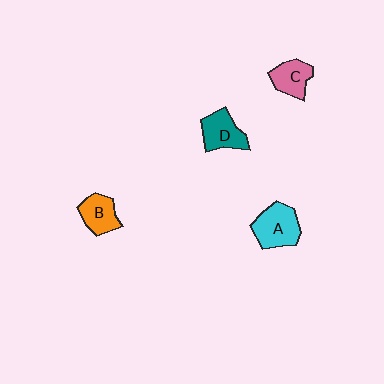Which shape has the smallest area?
Shape C (pink).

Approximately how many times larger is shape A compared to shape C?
Approximately 1.4 times.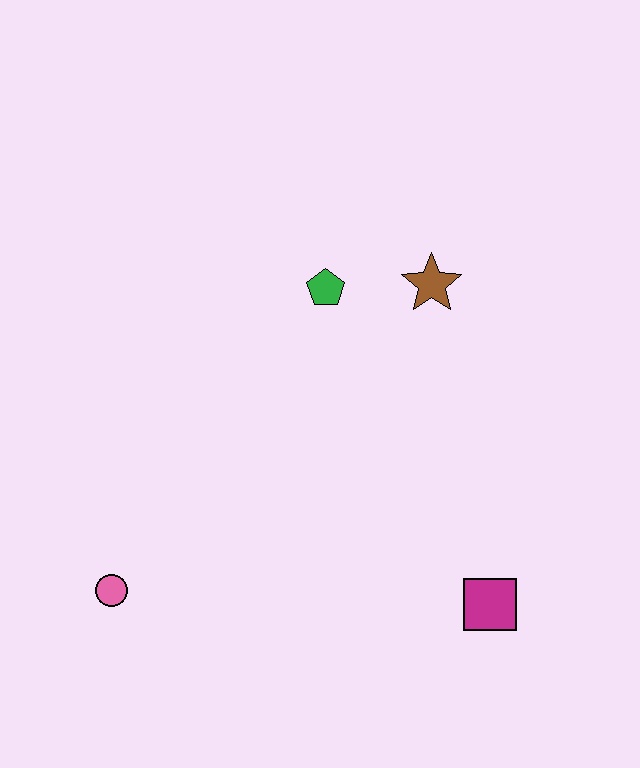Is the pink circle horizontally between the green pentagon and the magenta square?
No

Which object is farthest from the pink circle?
The brown star is farthest from the pink circle.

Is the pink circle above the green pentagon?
No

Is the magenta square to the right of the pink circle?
Yes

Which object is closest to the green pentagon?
The brown star is closest to the green pentagon.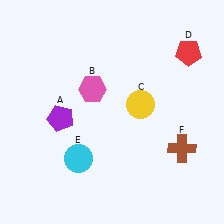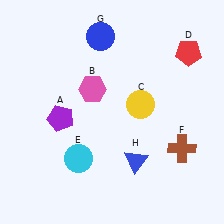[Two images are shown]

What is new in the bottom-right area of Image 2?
A blue triangle (H) was added in the bottom-right area of Image 2.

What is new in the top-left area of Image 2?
A blue circle (G) was added in the top-left area of Image 2.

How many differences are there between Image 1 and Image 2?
There are 2 differences between the two images.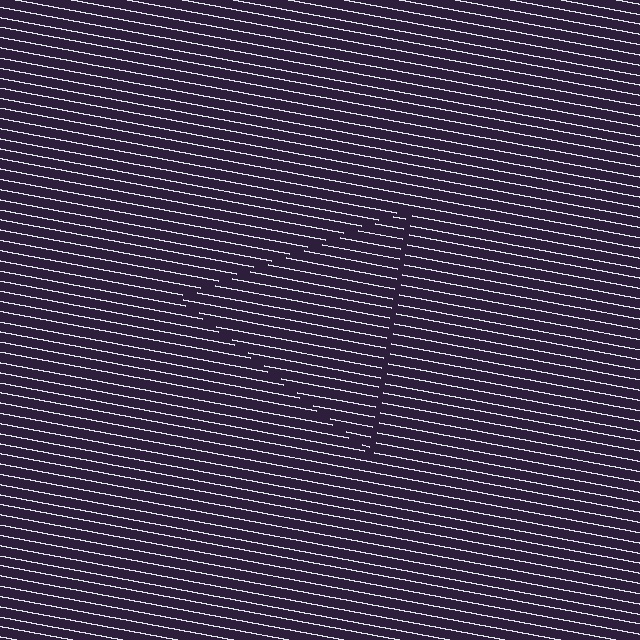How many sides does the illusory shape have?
3 sides — the line-ends trace a triangle.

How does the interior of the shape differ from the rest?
The interior of the shape contains the same grating, shifted by half a period — the contour is defined by the phase discontinuity where line-ends from the inner and outer gratings abut.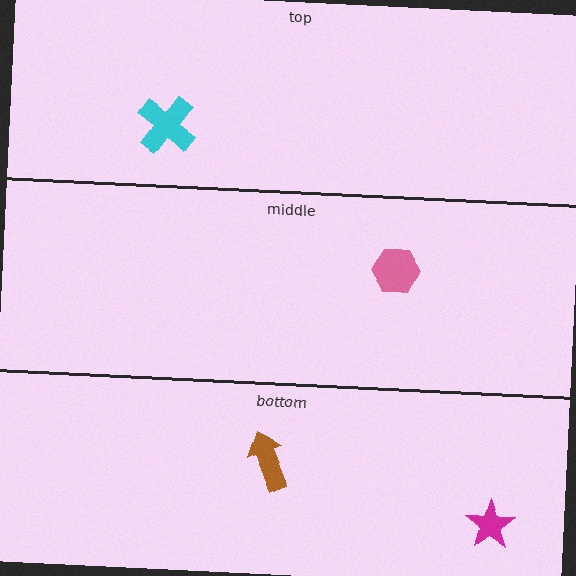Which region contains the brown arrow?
The bottom region.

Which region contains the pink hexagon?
The middle region.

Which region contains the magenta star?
The bottom region.